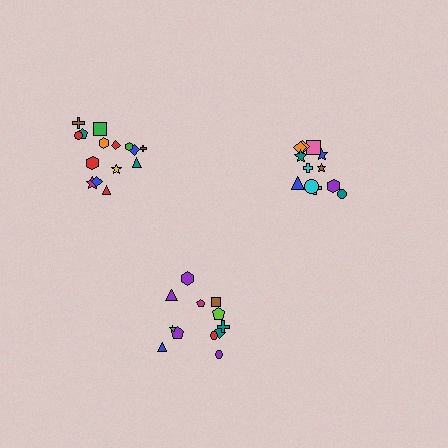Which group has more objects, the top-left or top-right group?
The top-left group.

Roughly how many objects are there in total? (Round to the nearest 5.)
Roughly 40 objects in total.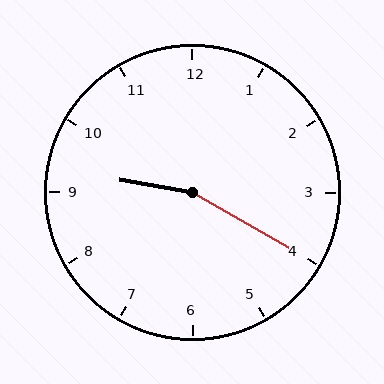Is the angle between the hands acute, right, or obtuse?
It is obtuse.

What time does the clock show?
9:20.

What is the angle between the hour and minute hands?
Approximately 160 degrees.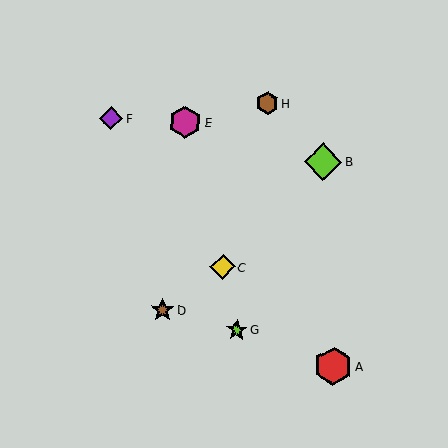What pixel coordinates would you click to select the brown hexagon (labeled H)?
Click at (267, 103) to select the brown hexagon H.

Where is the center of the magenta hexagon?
The center of the magenta hexagon is at (185, 122).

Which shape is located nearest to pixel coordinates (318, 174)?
The lime diamond (labeled B) at (323, 162) is nearest to that location.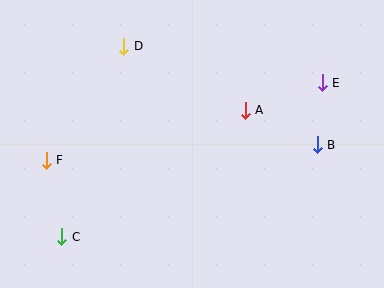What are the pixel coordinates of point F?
Point F is at (46, 160).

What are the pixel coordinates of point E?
Point E is at (322, 83).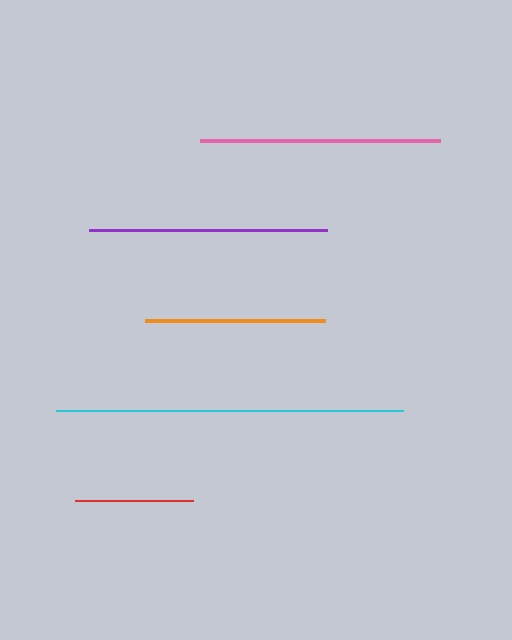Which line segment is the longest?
The cyan line is the longest at approximately 347 pixels.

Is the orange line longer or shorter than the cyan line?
The cyan line is longer than the orange line.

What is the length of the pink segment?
The pink segment is approximately 240 pixels long.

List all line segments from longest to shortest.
From longest to shortest: cyan, pink, purple, orange, red.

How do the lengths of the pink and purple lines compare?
The pink and purple lines are approximately the same length.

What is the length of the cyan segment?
The cyan segment is approximately 347 pixels long.